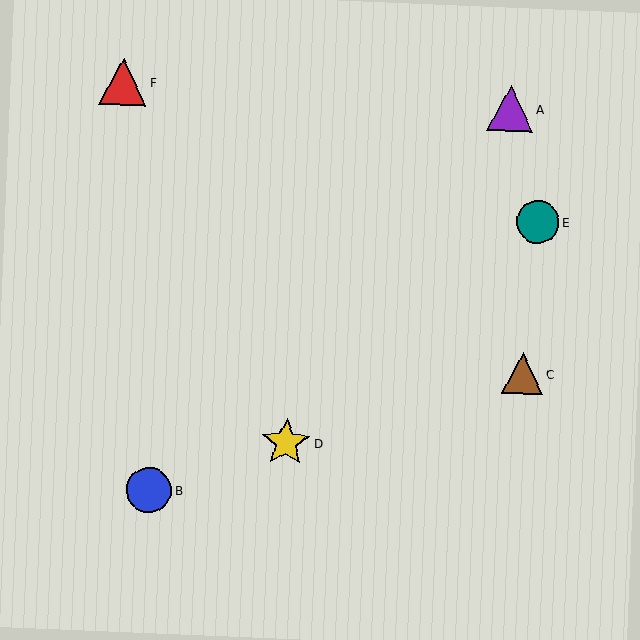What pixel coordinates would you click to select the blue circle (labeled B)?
Click at (149, 490) to select the blue circle B.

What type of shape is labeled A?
Shape A is a purple triangle.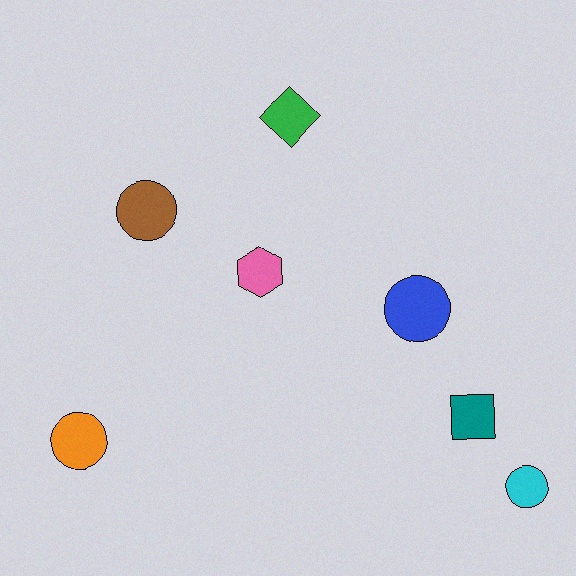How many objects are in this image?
There are 7 objects.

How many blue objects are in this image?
There is 1 blue object.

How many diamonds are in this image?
There is 1 diamond.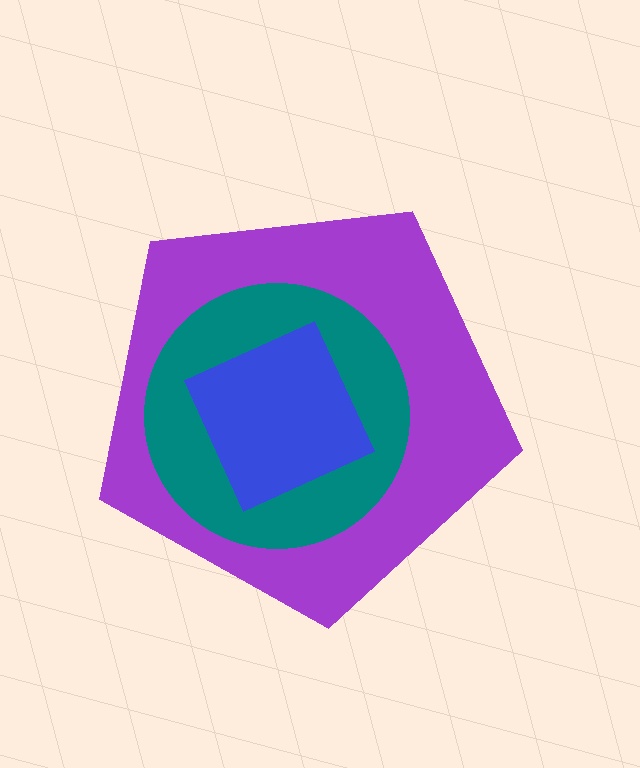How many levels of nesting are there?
3.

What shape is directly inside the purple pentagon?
The teal circle.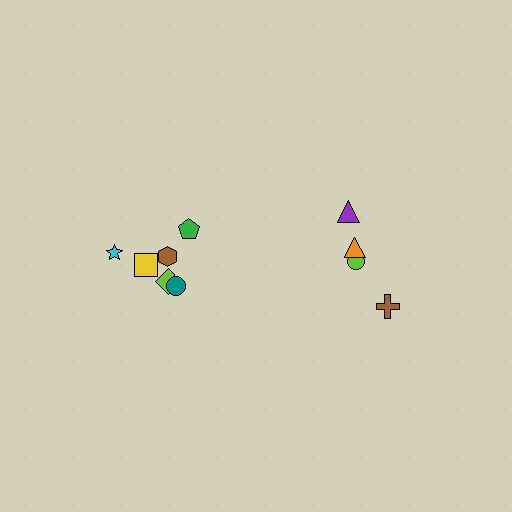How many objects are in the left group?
There are 6 objects.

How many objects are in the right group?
There are 4 objects.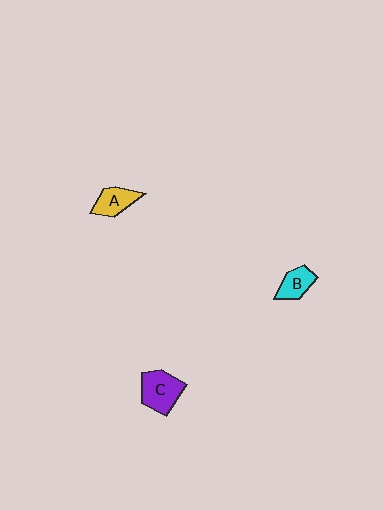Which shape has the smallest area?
Shape B (cyan).